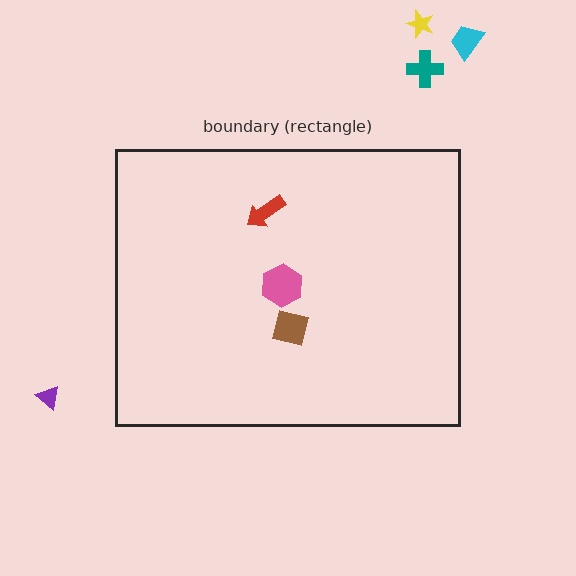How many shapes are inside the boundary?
3 inside, 4 outside.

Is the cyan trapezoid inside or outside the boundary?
Outside.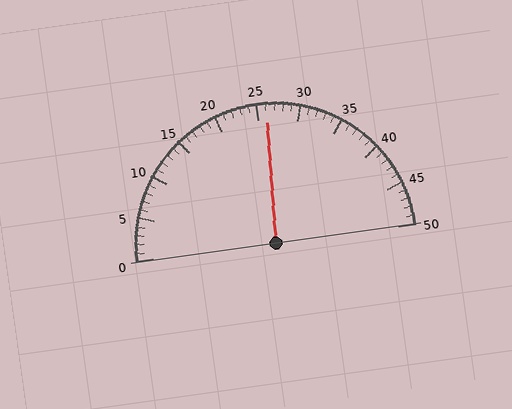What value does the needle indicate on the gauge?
The needle indicates approximately 26.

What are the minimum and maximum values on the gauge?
The gauge ranges from 0 to 50.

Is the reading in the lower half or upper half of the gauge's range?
The reading is in the upper half of the range (0 to 50).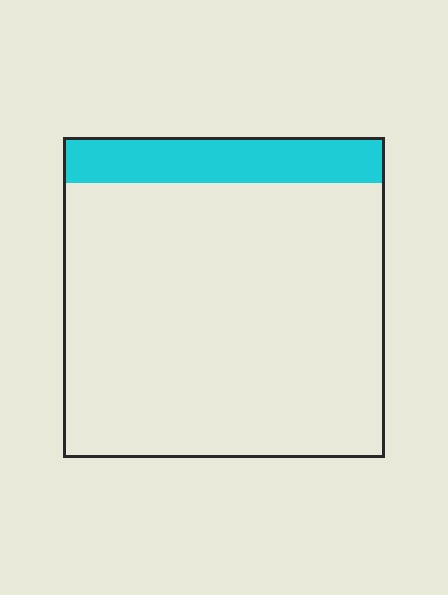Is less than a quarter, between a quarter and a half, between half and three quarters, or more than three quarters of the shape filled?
Less than a quarter.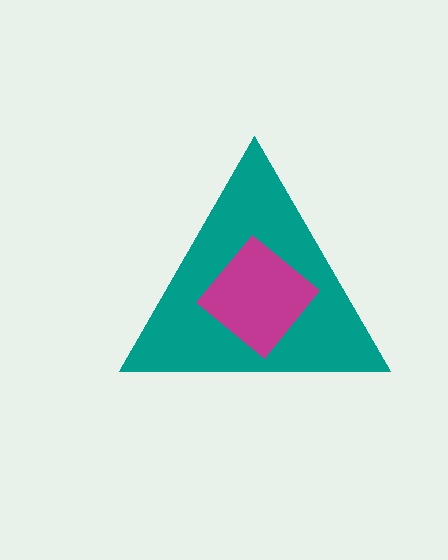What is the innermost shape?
The magenta diamond.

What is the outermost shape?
The teal triangle.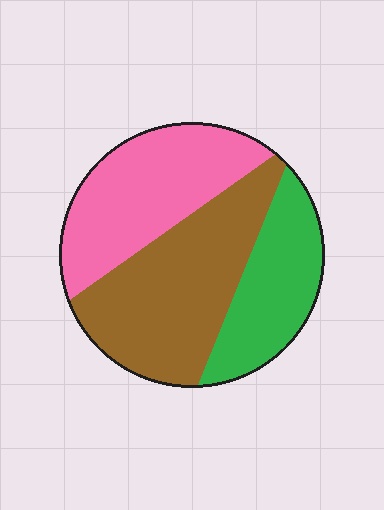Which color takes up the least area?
Green, at roughly 25%.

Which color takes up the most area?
Brown, at roughly 40%.